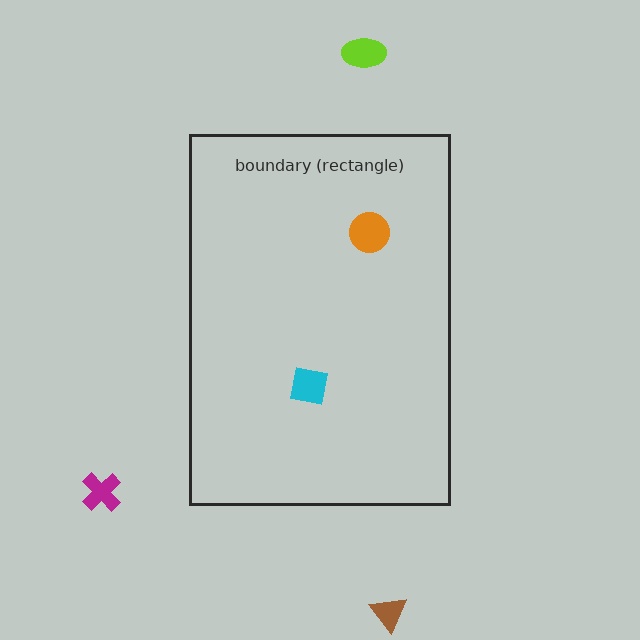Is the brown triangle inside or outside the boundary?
Outside.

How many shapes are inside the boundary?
2 inside, 3 outside.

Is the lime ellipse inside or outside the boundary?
Outside.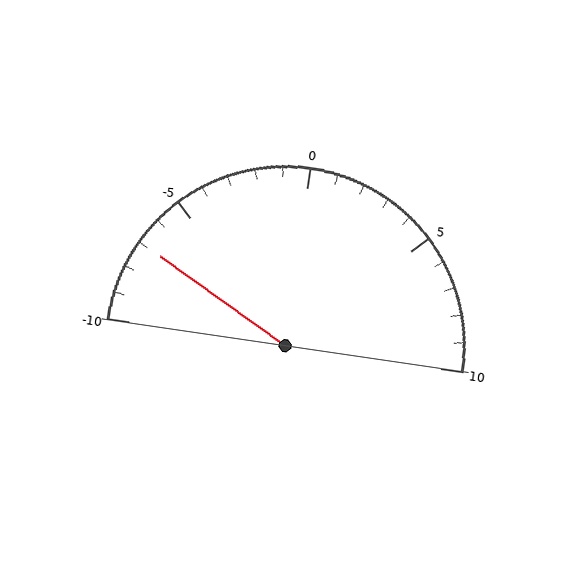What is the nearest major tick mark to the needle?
The nearest major tick mark is -5.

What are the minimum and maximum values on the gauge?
The gauge ranges from -10 to 10.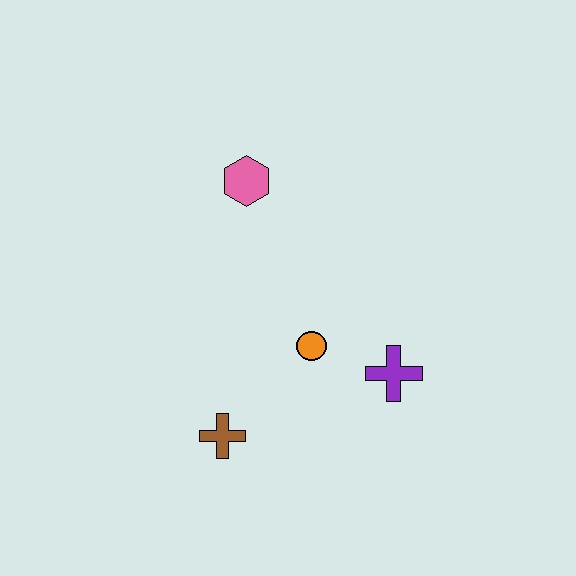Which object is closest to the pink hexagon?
The orange circle is closest to the pink hexagon.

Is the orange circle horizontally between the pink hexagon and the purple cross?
Yes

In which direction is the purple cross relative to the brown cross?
The purple cross is to the right of the brown cross.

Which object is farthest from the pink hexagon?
The brown cross is farthest from the pink hexagon.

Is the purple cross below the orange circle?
Yes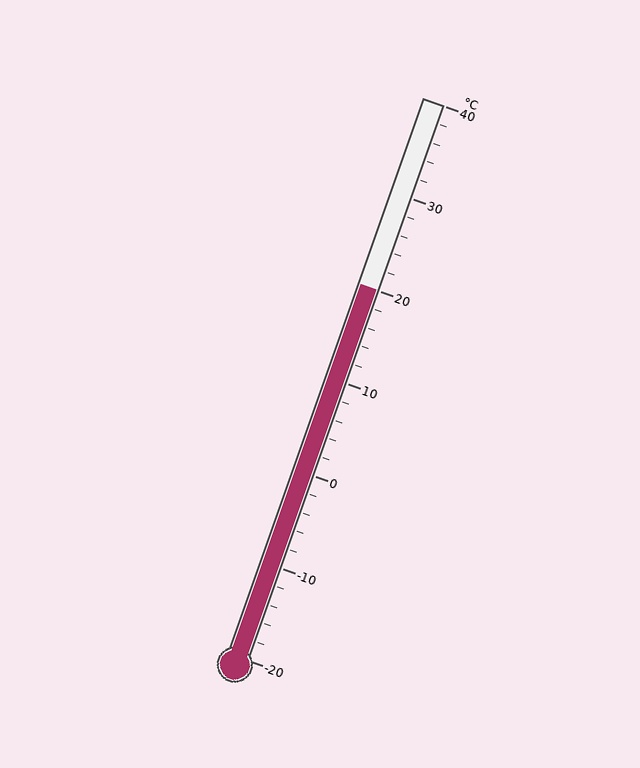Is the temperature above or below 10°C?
The temperature is above 10°C.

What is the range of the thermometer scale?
The thermometer scale ranges from -20°C to 40°C.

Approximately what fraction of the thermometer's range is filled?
The thermometer is filled to approximately 65% of its range.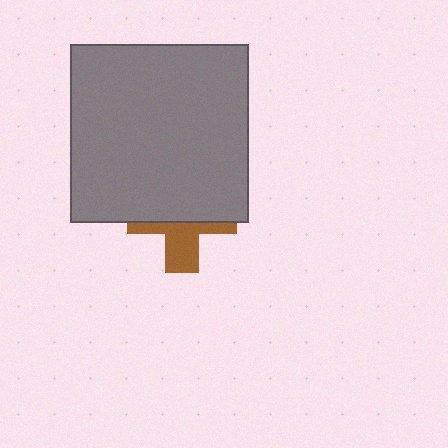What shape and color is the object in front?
The object in front is a gray square.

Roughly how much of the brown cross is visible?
A small part of it is visible (roughly 38%).